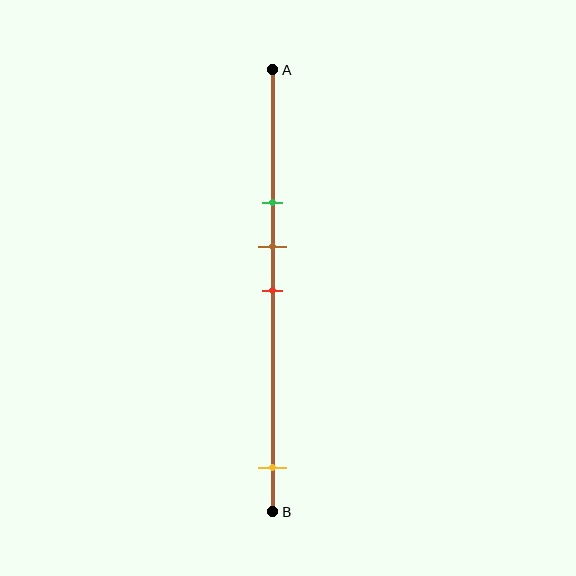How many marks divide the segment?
There are 4 marks dividing the segment.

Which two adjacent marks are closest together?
The brown and red marks are the closest adjacent pair.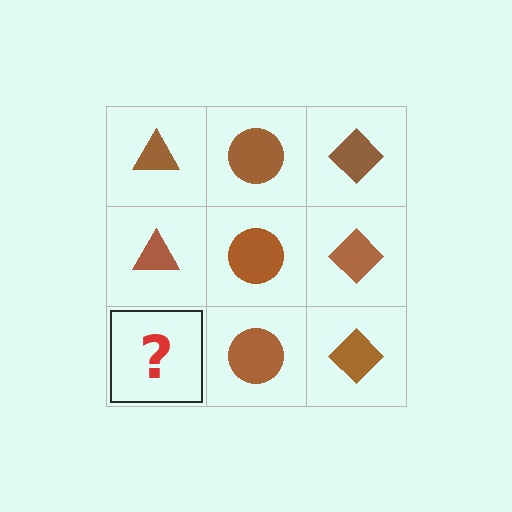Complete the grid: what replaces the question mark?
The question mark should be replaced with a brown triangle.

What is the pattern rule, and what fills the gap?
The rule is that each column has a consistent shape. The gap should be filled with a brown triangle.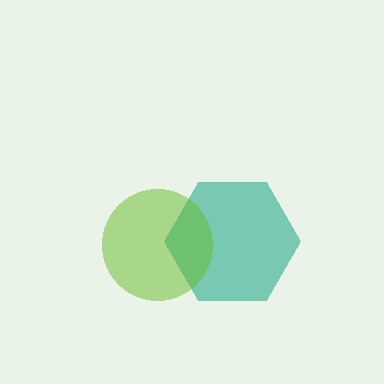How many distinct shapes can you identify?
There are 2 distinct shapes: a teal hexagon, a lime circle.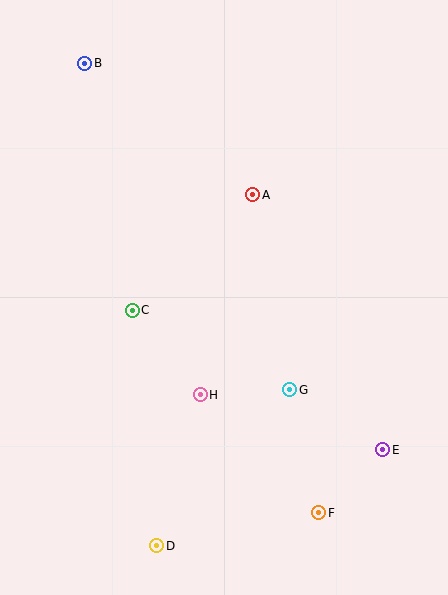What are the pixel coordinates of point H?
Point H is at (200, 395).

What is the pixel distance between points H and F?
The distance between H and F is 167 pixels.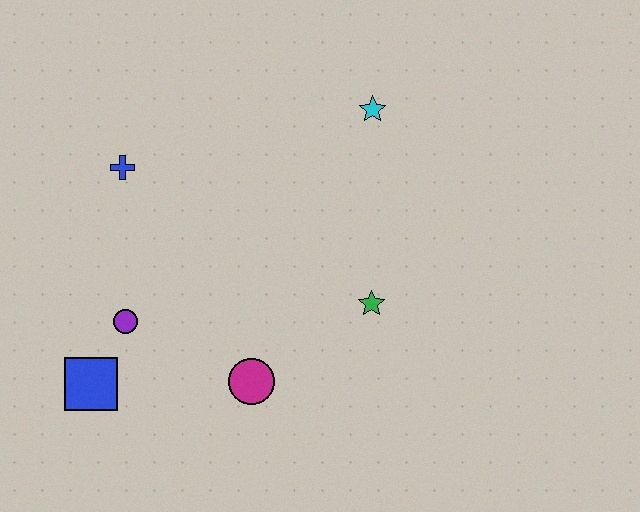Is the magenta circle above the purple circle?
No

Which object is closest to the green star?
The magenta circle is closest to the green star.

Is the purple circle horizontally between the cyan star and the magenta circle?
No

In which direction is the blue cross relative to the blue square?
The blue cross is above the blue square.